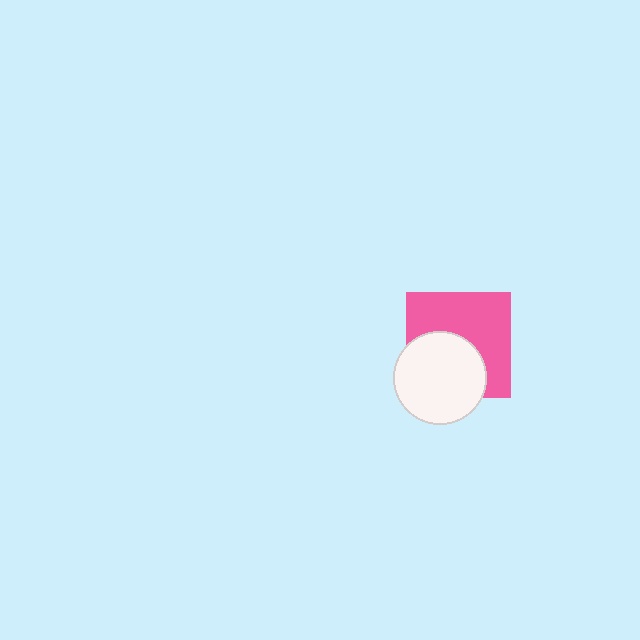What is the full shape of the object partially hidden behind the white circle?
The partially hidden object is a pink square.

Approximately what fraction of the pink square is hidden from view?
Roughly 42% of the pink square is hidden behind the white circle.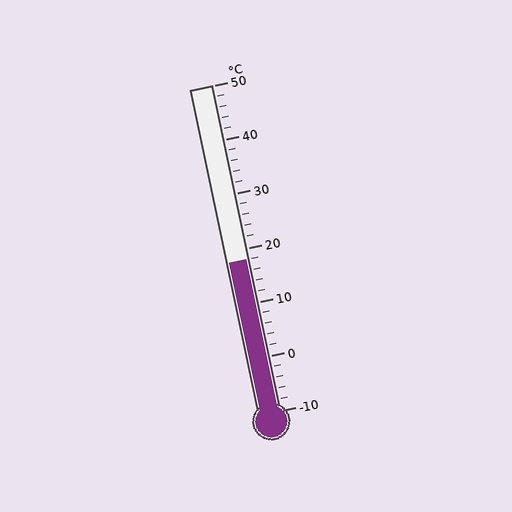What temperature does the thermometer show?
The thermometer shows approximately 18°C.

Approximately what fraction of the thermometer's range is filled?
The thermometer is filled to approximately 45% of its range.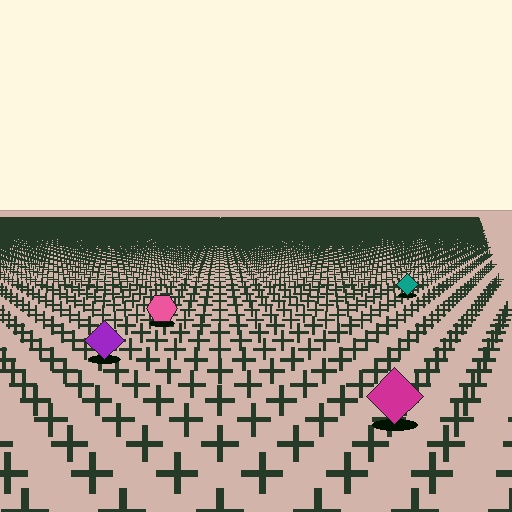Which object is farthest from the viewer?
The teal diamond is farthest from the viewer. It appears smaller and the ground texture around it is denser.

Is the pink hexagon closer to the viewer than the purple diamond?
No. The purple diamond is closer — you can tell from the texture gradient: the ground texture is coarser near it.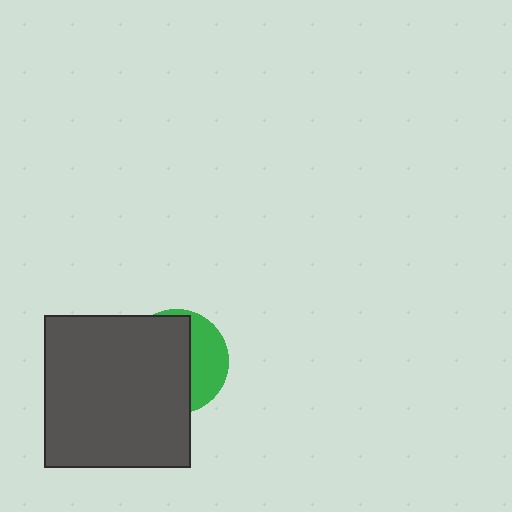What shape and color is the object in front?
The object in front is a dark gray rectangle.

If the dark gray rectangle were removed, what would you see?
You would see the complete green circle.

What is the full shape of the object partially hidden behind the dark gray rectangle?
The partially hidden object is a green circle.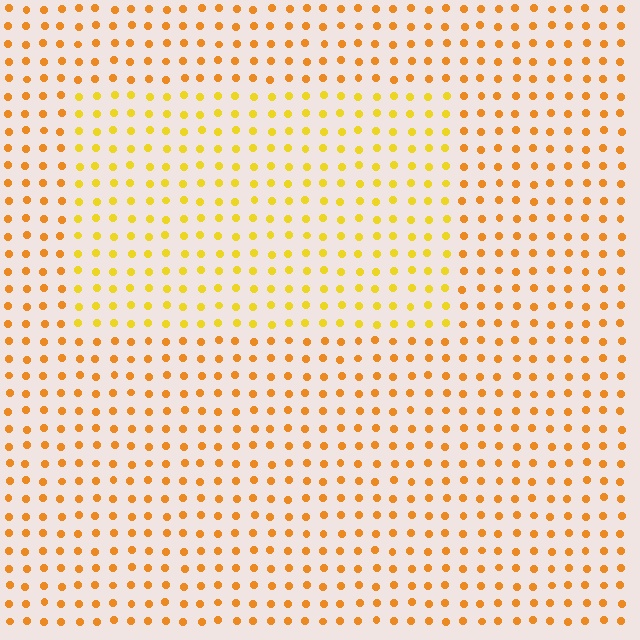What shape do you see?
I see a rectangle.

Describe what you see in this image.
The image is filled with small orange elements in a uniform arrangement. A rectangle-shaped region is visible where the elements are tinted to a slightly different hue, forming a subtle color boundary.